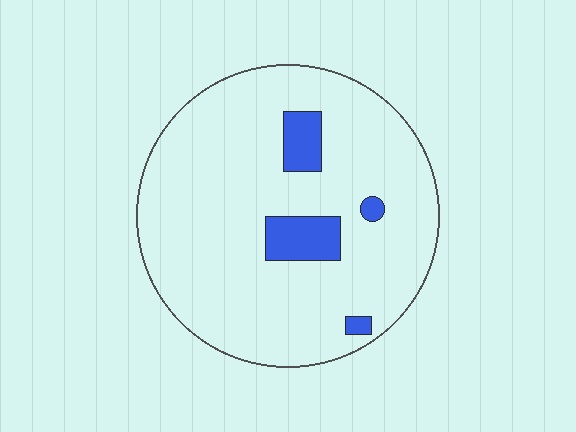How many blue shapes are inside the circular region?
4.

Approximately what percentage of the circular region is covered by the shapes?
Approximately 10%.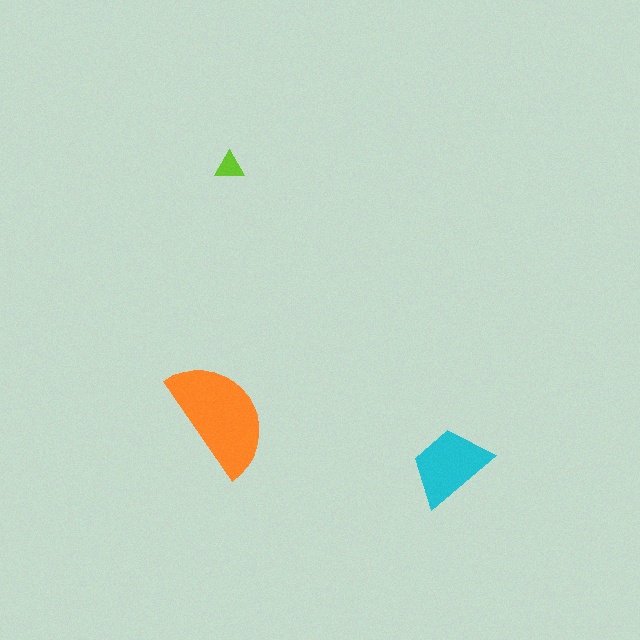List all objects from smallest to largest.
The lime triangle, the cyan trapezoid, the orange semicircle.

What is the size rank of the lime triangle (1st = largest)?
3rd.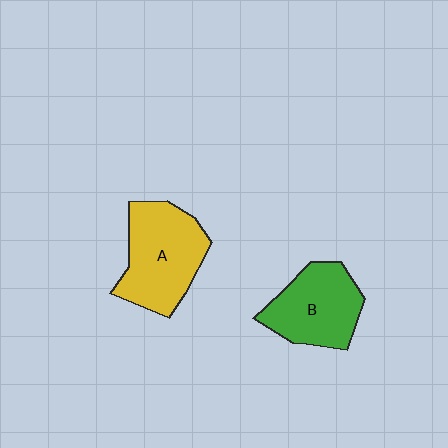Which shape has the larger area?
Shape A (yellow).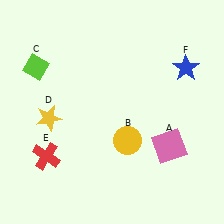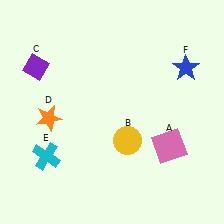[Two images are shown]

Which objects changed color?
C changed from lime to purple. D changed from yellow to orange. E changed from red to cyan.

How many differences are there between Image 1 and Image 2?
There are 3 differences between the two images.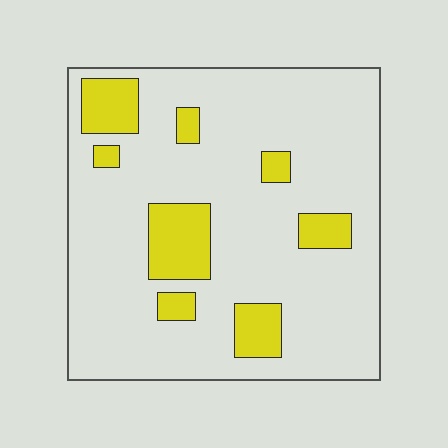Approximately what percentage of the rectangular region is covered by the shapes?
Approximately 15%.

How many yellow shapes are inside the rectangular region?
8.